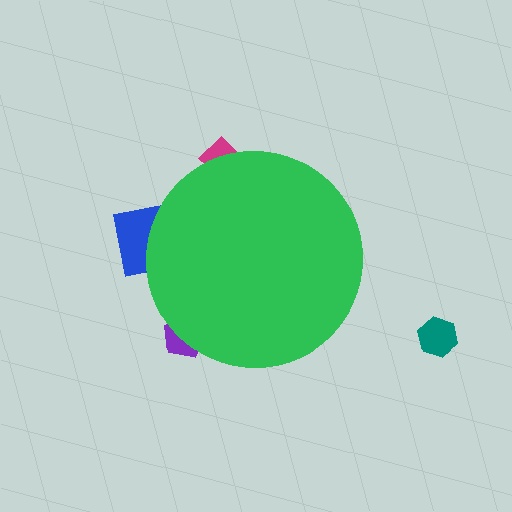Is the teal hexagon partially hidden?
No, the teal hexagon is fully visible.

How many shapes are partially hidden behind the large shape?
3 shapes are partially hidden.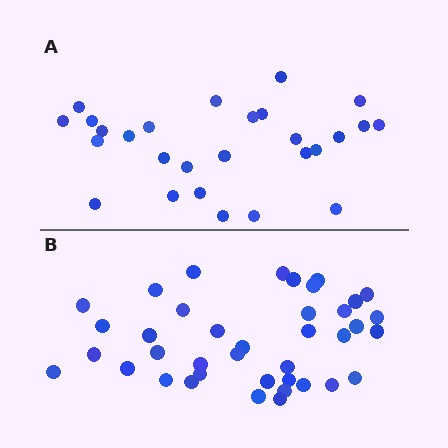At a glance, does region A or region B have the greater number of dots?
Region B (the bottom region) has more dots.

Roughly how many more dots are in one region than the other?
Region B has roughly 12 or so more dots than region A.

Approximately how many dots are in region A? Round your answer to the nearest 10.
About 30 dots. (The exact count is 27, which rounds to 30.)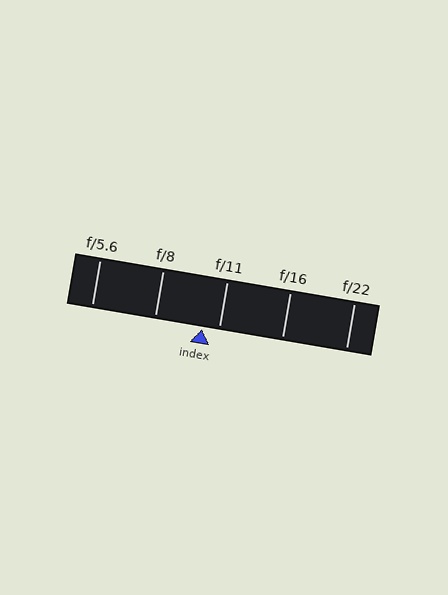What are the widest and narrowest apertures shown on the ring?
The widest aperture shown is f/5.6 and the narrowest is f/22.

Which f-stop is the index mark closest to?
The index mark is closest to f/11.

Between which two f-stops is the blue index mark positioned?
The index mark is between f/8 and f/11.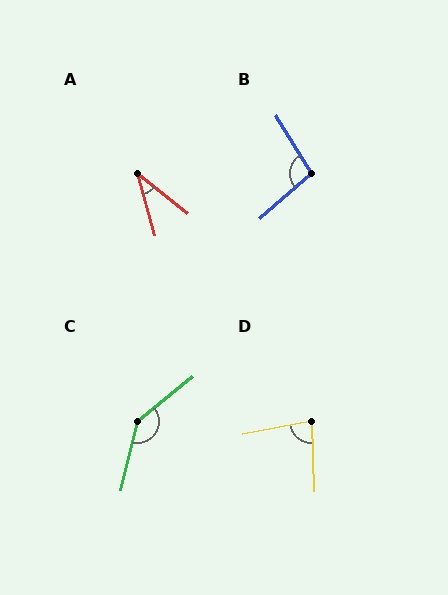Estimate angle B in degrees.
Approximately 100 degrees.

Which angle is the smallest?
A, at approximately 36 degrees.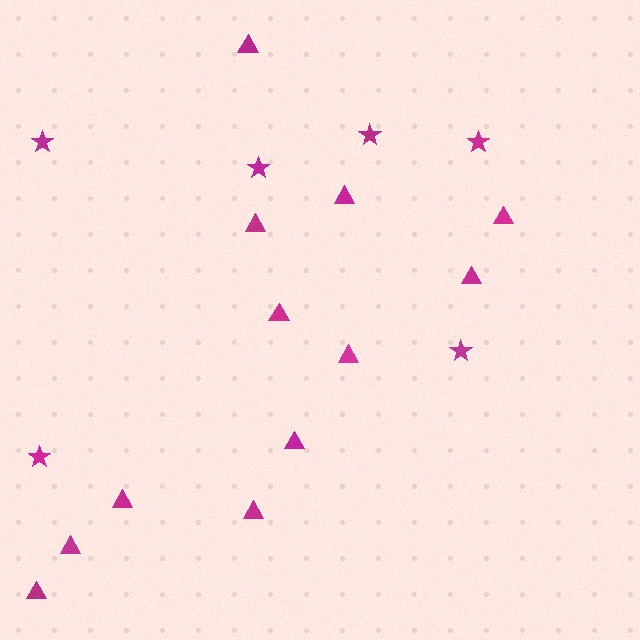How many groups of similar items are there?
There are 2 groups: one group of stars (6) and one group of triangles (12).